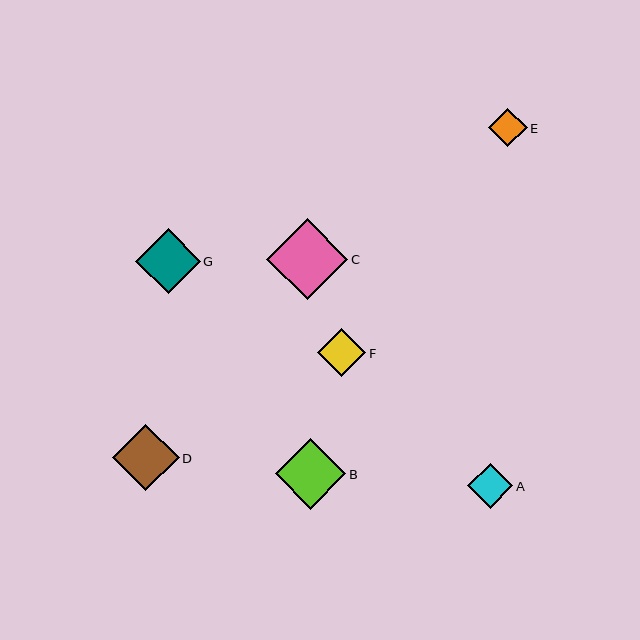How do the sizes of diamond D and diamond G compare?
Diamond D and diamond G are approximately the same size.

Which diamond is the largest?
Diamond C is the largest with a size of approximately 81 pixels.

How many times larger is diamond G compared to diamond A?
Diamond G is approximately 1.4 times the size of diamond A.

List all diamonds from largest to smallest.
From largest to smallest: C, B, D, G, F, A, E.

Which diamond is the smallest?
Diamond E is the smallest with a size of approximately 39 pixels.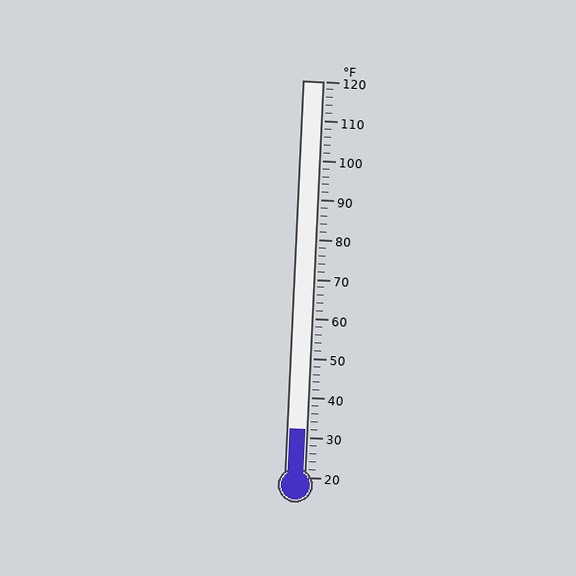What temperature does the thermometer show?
The thermometer shows approximately 32°F.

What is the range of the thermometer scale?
The thermometer scale ranges from 20°F to 120°F.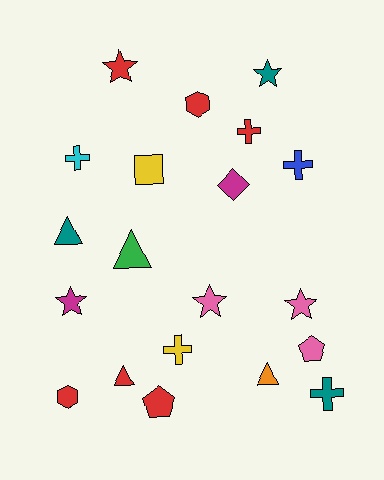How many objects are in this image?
There are 20 objects.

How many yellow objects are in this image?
There are 2 yellow objects.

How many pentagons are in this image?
There are 2 pentagons.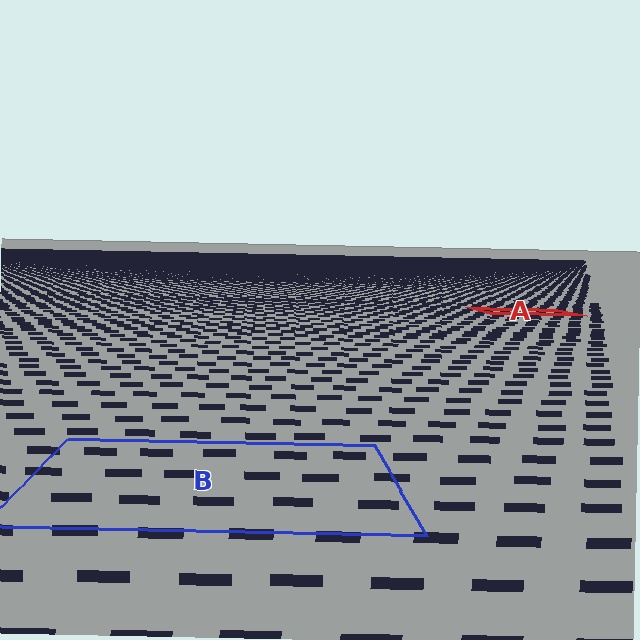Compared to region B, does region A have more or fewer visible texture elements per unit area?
Region A has more texture elements per unit area — they are packed more densely because it is farther away.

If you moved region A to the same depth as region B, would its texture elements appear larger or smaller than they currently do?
They would appear larger. At a closer depth, the same texture elements are projected at a bigger on-screen size.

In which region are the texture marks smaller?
The texture marks are smaller in region A, because it is farther away.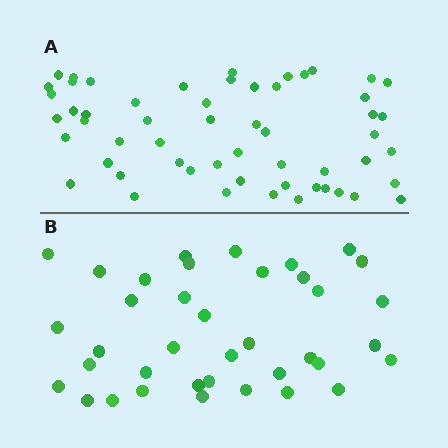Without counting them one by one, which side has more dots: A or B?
Region A (the top region) has more dots.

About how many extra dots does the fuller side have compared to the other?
Region A has approximately 20 more dots than region B.